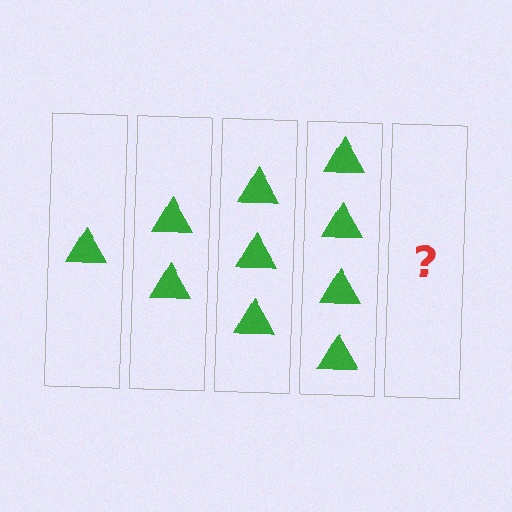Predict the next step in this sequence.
The next step is 5 triangles.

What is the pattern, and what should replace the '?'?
The pattern is that each step adds one more triangle. The '?' should be 5 triangles.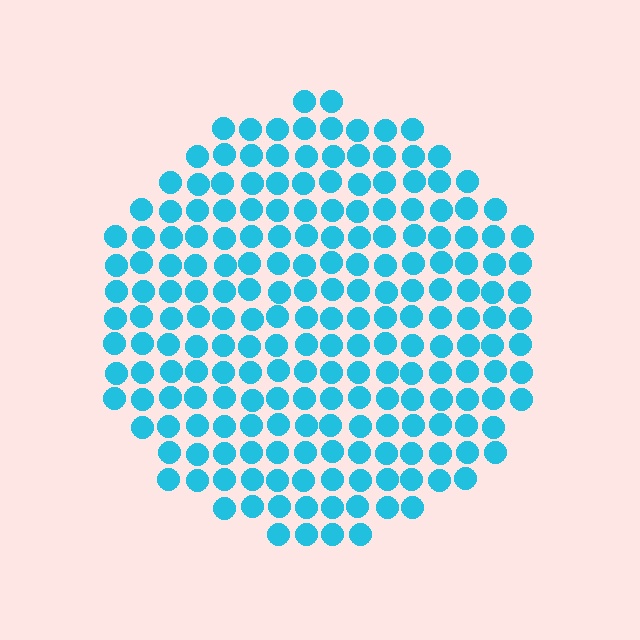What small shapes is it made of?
It is made of small circles.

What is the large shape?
The large shape is a circle.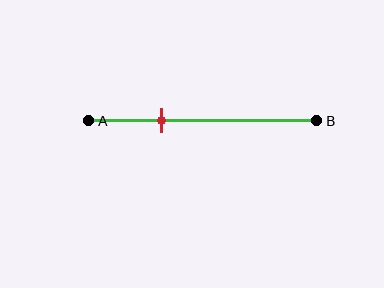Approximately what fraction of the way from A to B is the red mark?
The red mark is approximately 30% of the way from A to B.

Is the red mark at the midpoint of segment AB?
No, the mark is at about 30% from A, not at the 50% midpoint.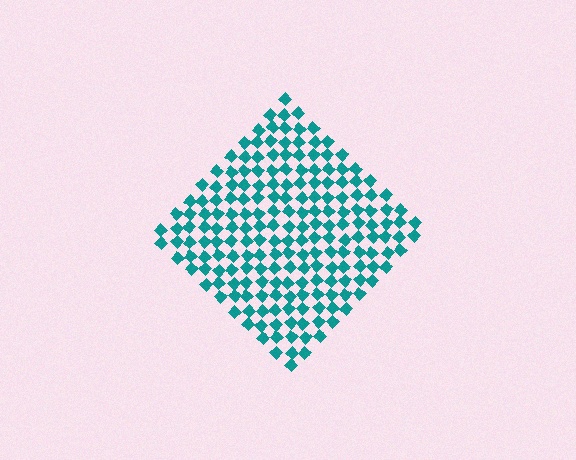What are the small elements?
The small elements are diamonds.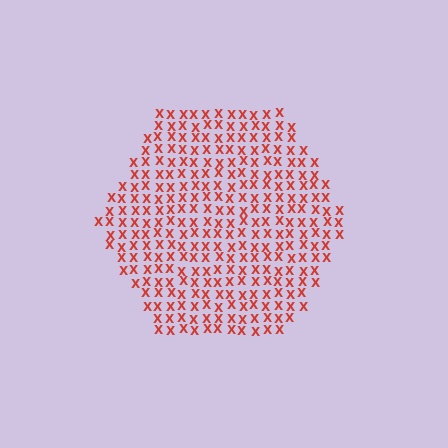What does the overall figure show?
The overall figure shows a hexagon.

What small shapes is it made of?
It is made of small letter X's.